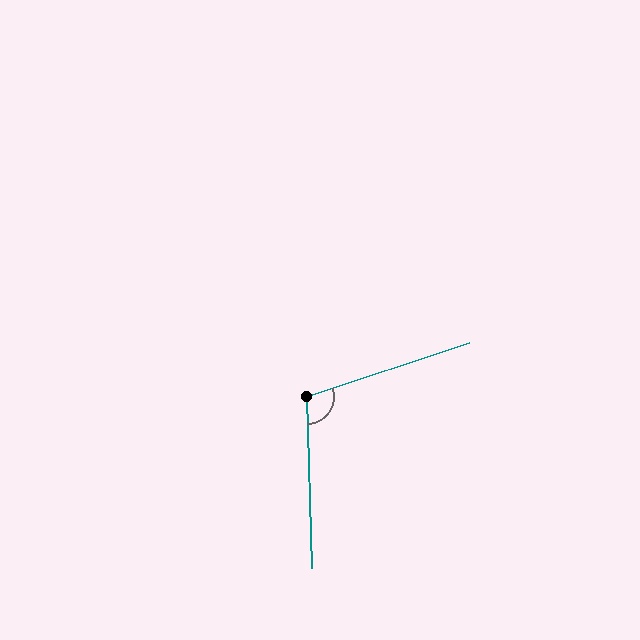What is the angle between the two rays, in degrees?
Approximately 107 degrees.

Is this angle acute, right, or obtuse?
It is obtuse.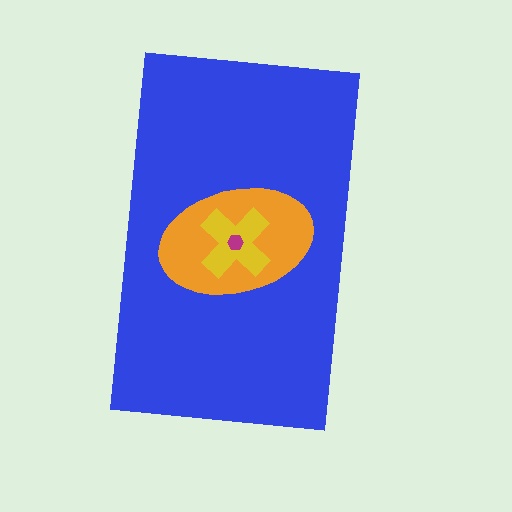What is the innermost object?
The magenta hexagon.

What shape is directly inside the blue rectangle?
The orange ellipse.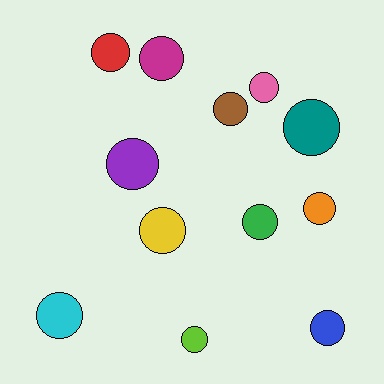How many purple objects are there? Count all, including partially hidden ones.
There is 1 purple object.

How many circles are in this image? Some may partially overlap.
There are 12 circles.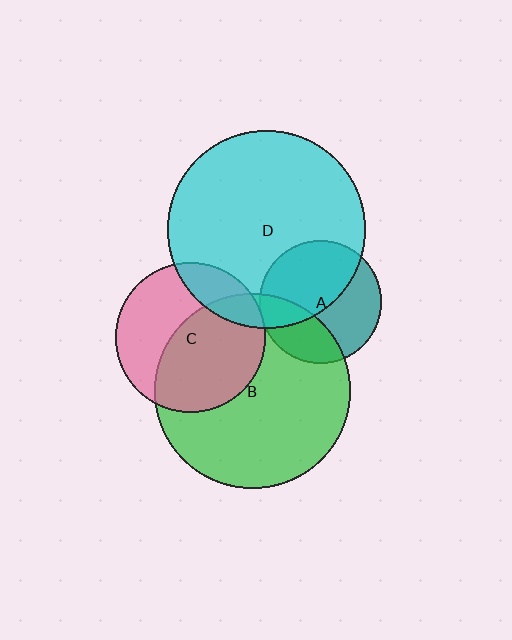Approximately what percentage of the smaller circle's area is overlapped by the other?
Approximately 55%.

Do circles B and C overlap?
Yes.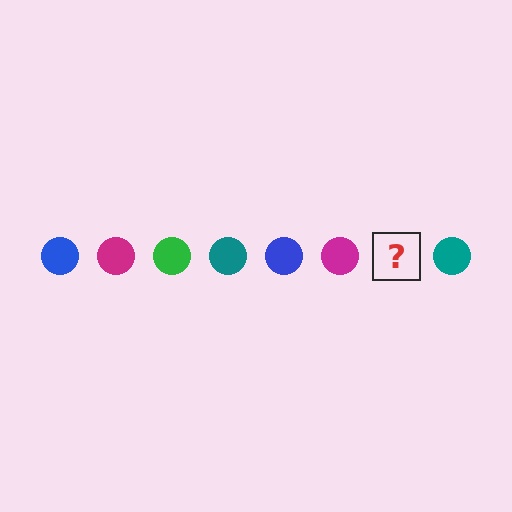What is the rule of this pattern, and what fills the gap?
The rule is that the pattern cycles through blue, magenta, green, teal circles. The gap should be filled with a green circle.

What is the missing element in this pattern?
The missing element is a green circle.